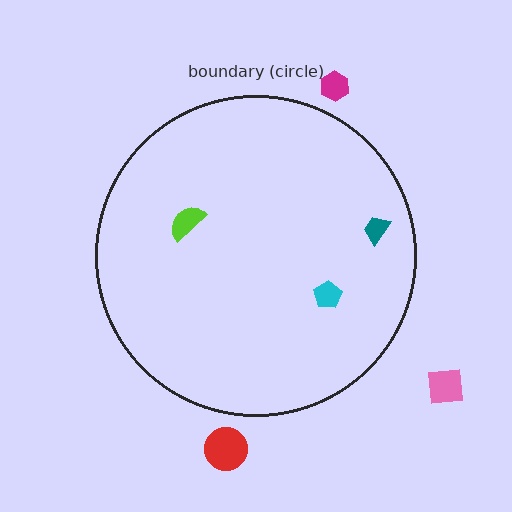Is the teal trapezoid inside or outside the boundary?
Inside.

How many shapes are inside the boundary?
3 inside, 3 outside.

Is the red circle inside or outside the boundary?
Outside.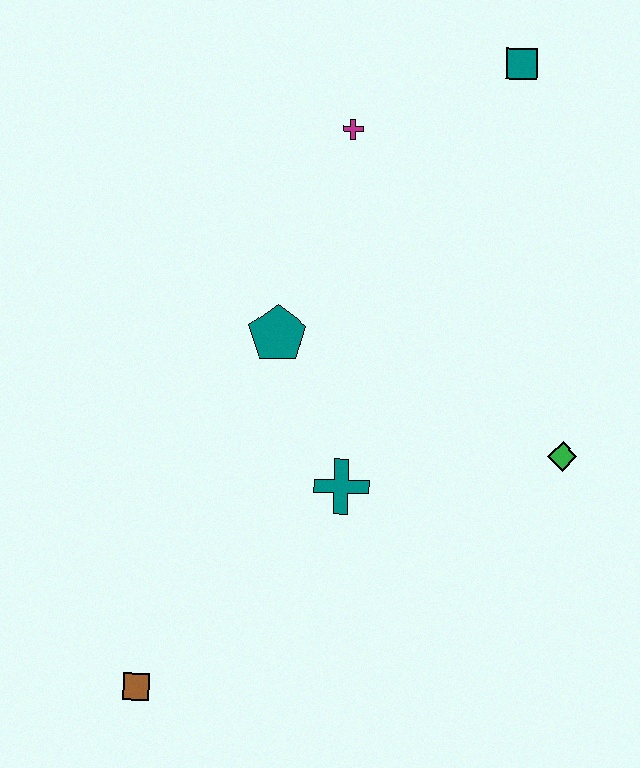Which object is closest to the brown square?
The teal cross is closest to the brown square.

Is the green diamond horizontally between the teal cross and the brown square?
No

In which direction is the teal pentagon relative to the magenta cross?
The teal pentagon is below the magenta cross.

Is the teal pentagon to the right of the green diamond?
No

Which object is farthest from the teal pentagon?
The brown square is farthest from the teal pentagon.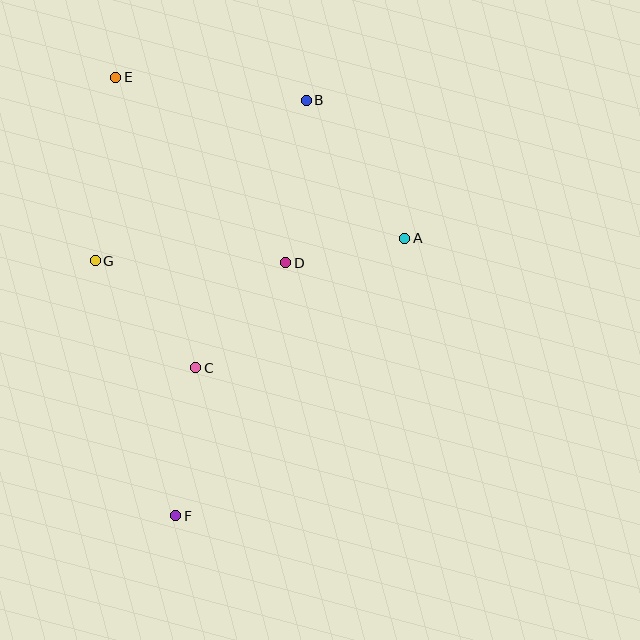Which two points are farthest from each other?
Points E and F are farthest from each other.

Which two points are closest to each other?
Points A and D are closest to each other.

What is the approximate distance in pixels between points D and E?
The distance between D and E is approximately 252 pixels.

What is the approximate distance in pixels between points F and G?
The distance between F and G is approximately 267 pixels.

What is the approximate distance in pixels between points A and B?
The distance between A and B is approximately 170 pixels.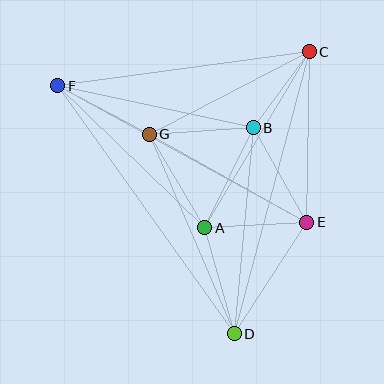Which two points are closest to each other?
Points B and C are closest to each other.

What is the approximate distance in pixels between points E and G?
The distance between E and G is approximately 180 pixels.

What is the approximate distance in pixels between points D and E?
The distance between D and E is approximately 133 pixels.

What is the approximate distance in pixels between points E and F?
The distance between E and F is approximately 284 pixels.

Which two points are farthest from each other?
Points D and F are farthest from each other.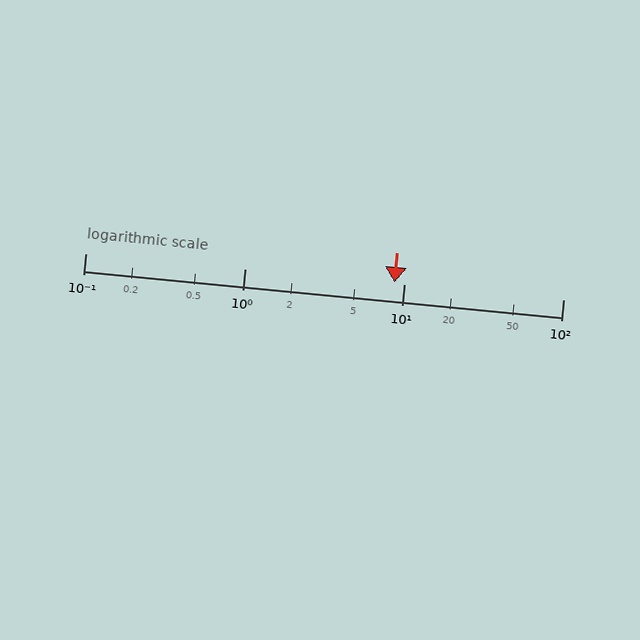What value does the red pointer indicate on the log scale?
The pointer indicates approximately 8.7.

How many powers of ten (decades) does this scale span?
The scale spans 3 decades, from 0.1 to 100.